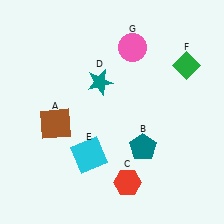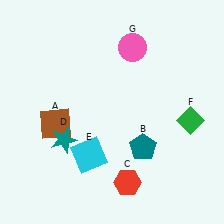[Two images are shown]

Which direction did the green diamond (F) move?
The green diamond (F) moved down.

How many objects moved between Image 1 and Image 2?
2 objects moved between the two images.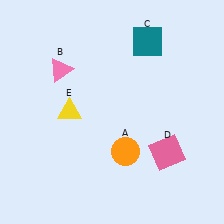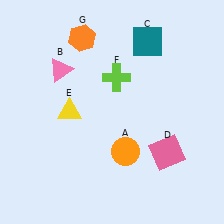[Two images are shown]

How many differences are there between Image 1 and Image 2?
There are 2 differences between the two images.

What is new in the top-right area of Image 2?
A lime cross (F) was added in the top-right area of Image 2.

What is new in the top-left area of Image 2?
An orange hexagon (G) was added in the top-left area of Image 2.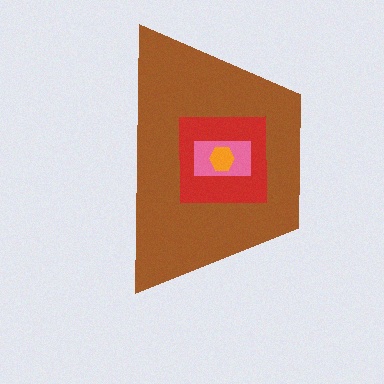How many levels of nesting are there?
4.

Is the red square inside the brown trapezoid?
Yes.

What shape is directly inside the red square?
The pink rectangle.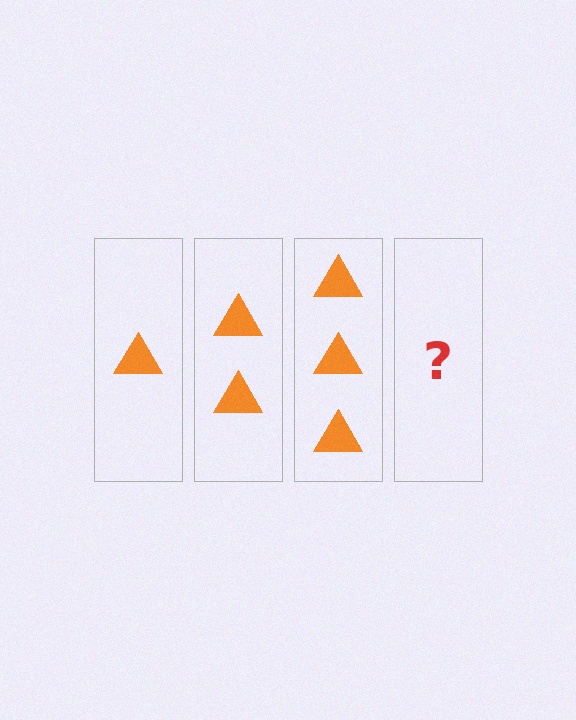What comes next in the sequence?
The next element should be 4 triangles.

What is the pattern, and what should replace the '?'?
The pattern is that each step adds one more triangle. The '?' should be 4 triangles.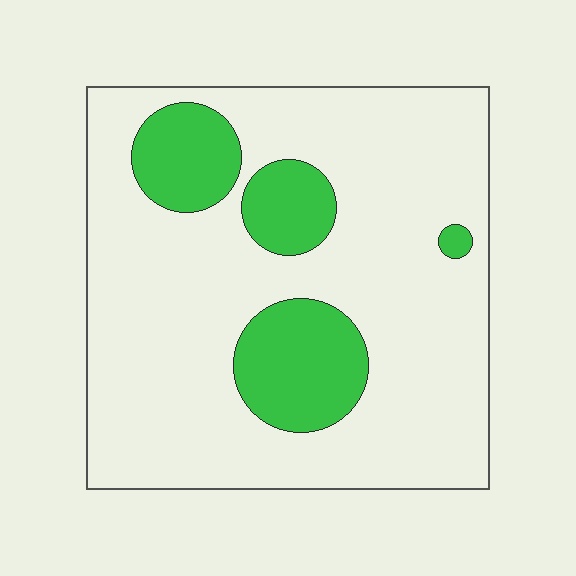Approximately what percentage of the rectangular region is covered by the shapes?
Approximately 20%.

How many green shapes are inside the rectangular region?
4.